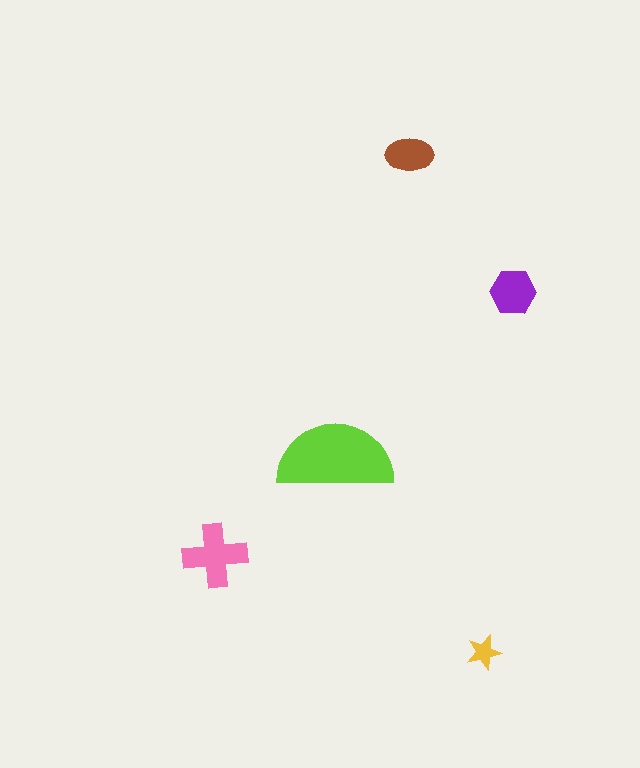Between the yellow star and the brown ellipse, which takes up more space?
The brown ellipse.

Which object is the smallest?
The yellow star.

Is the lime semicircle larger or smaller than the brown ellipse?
Larger.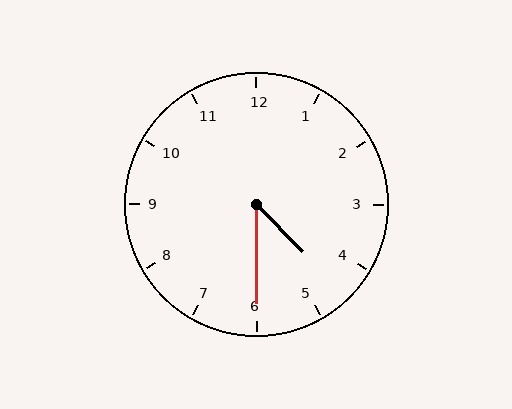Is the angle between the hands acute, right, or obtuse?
It is acute.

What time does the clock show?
4:30.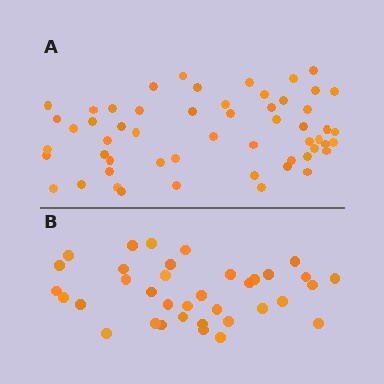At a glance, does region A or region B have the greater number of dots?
Region A (the top region) has more dots.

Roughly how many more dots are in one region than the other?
Region A has approximately 20 more dots than region B.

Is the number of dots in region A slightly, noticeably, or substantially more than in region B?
Region A has substantially more. The ratio is roughly 1.5 to 1.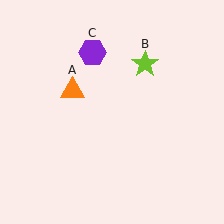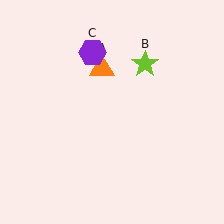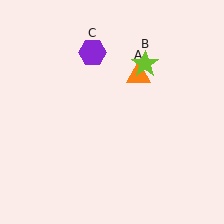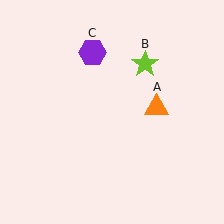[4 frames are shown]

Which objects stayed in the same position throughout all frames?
Lime star (object B) and purple hexagon (object C) remained stationary.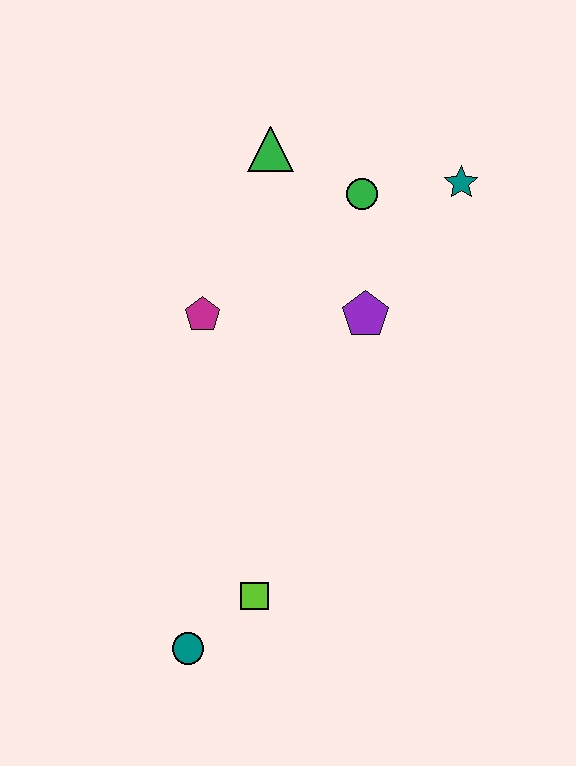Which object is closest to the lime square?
The teal circle is closest to the lime square.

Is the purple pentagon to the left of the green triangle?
No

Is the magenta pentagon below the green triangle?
Yes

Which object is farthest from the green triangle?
The teal circle is farthest from the green triangle.